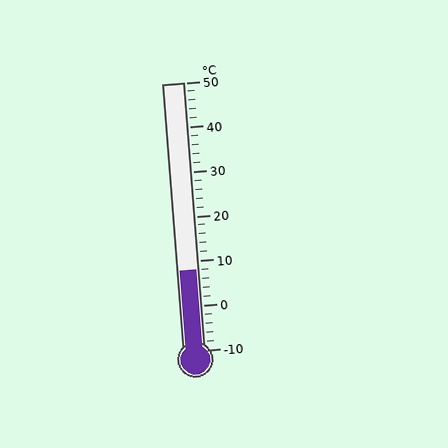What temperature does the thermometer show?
The thermometer shows approximately 8°C.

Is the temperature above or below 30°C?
The temperature is below 30°C.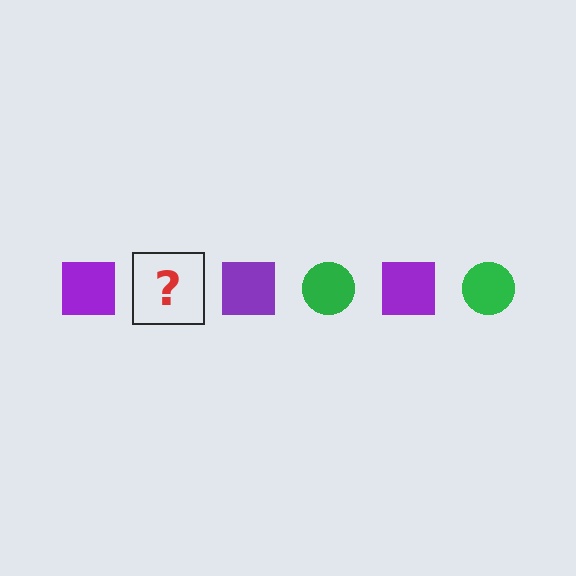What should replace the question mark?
The question mark should be replaced with a green circle.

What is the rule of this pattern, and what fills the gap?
The rule is that the pattern alternates between purple square and green circle. The gap should be filled with a green circle.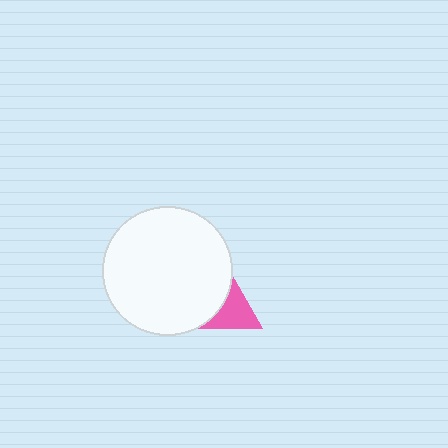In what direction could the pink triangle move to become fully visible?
The pink triangle could move right. That would shift it out from behind the white circle entirely.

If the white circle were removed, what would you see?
You would see the complete pink triangle.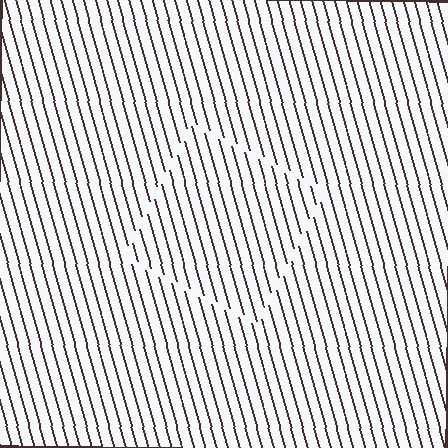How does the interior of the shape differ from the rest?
The interior of the shape contains the same grating, shifted by half a period — the contour is defined by the phase discontinuity where line-ends from the inner and outer gratings abut.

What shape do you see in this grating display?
An illusory square. The interior of the shape contains the same grating, shifted by half a period — the contour is defined by the phase discontinuity where line-ends from the inner and outer gratings abut.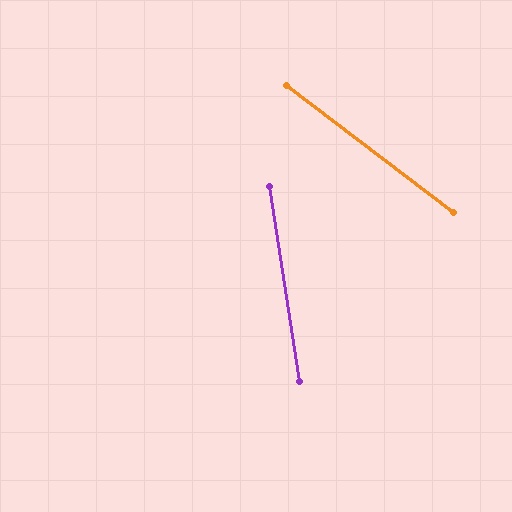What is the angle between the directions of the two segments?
Approximately 44 degrees.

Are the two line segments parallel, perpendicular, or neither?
Neither parallel nor perpendicular — they differ by about 44°.